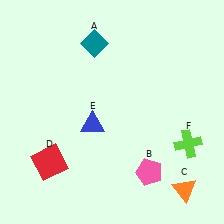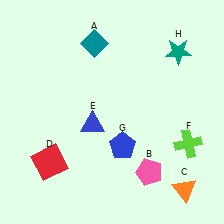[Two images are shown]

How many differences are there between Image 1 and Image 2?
There are 2 differences between the two images.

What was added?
A blue pentagon (G), a teal star (H) were added in Image 2.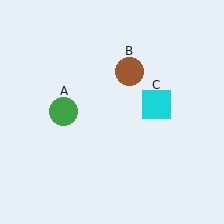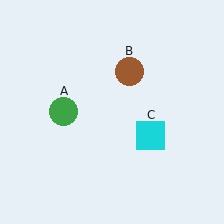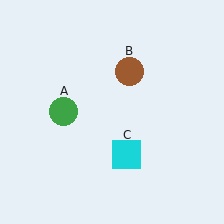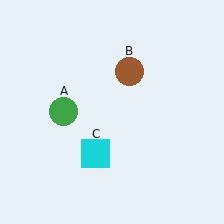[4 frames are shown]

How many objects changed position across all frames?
1 object changed position: cyan square (object C).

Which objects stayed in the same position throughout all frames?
Green circle (object A) and brown circle (object B) remained stationary.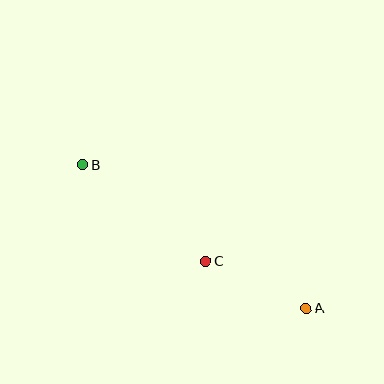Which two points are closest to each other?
Points A and C are closest to each other.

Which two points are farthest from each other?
Points A and B are farthest from each other.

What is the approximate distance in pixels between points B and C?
The distance between B and C is approximately 156 pixels.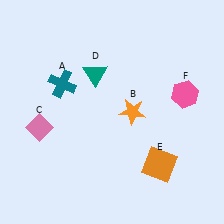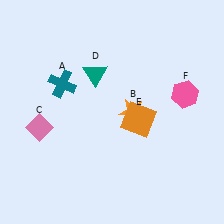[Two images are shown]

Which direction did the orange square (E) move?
The orange square (E) moved up.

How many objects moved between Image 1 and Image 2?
1 object moved between the two images.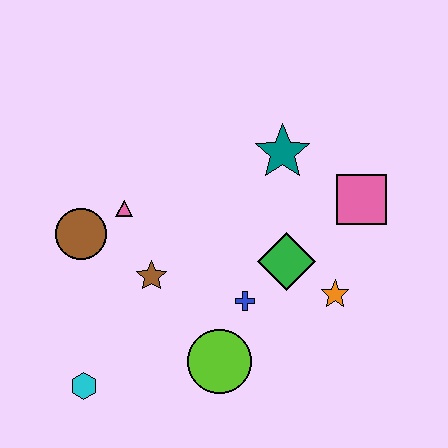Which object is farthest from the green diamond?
The cyan hexagon is farthest from the green diamond.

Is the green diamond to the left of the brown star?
No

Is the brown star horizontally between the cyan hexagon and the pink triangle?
No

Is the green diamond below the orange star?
No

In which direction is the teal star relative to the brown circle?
The teal star is to the right of the brown circle.